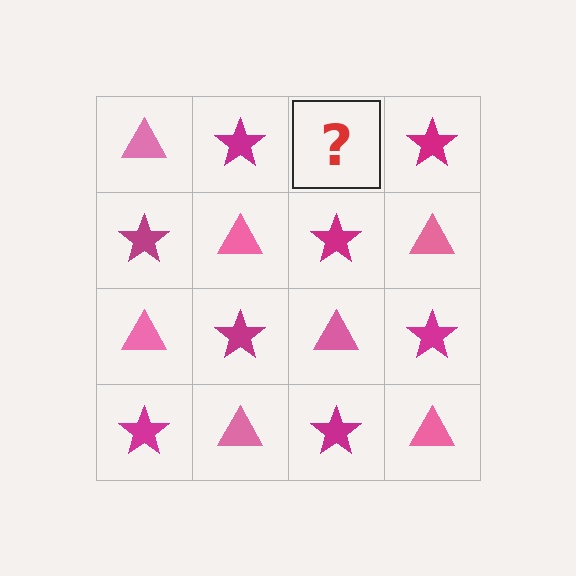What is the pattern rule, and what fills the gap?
The rule is that it alternates pink triangle and magenta star in a checkerboard pattern. The gap should be filled with a pink triangle.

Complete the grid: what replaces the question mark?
The question mark should be replaced with a pink triangle.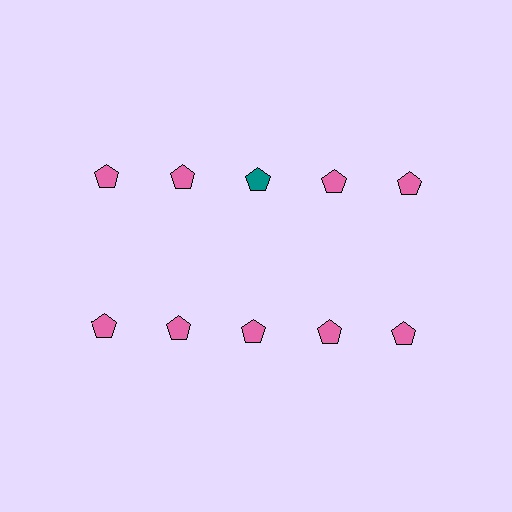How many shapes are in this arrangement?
There are 10 shapes arranged in a grid pattern.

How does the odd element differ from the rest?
It has a different color: teal instead of pink.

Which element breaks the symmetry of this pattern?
The teal pentagon in the top row, center column breaks the symmetry. All other shapes are pink pentagons.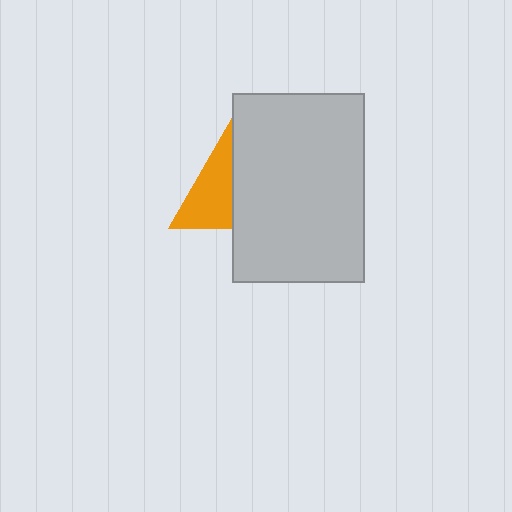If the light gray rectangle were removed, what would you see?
You would see the complete orange triangle.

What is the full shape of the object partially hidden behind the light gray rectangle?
The partially hidden object is an orange triangle.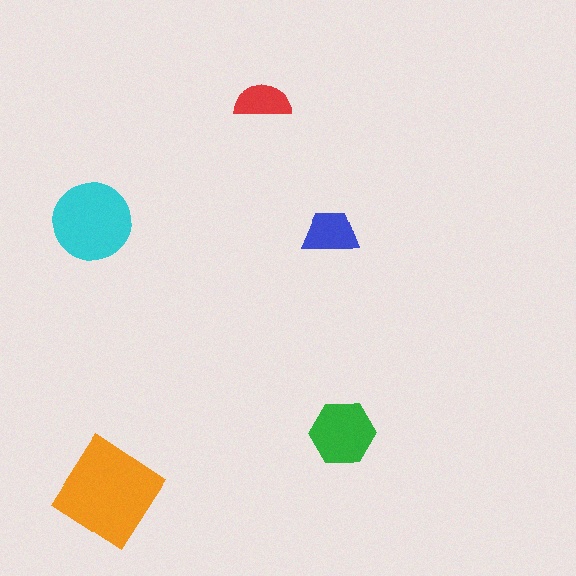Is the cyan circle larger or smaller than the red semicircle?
Larger.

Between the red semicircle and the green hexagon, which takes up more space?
The green hexagon.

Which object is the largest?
The orange diamond.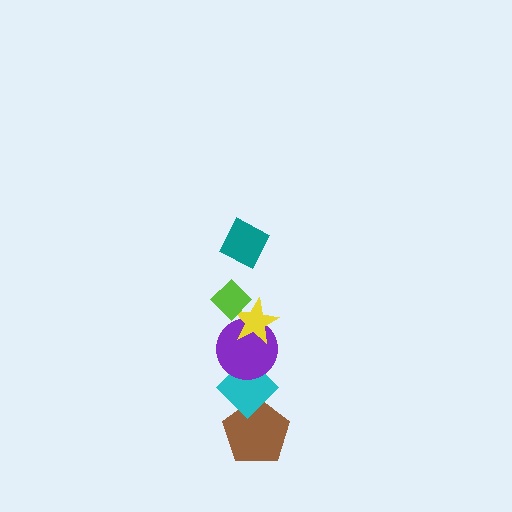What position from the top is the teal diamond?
The teal diamond is 1st from the top.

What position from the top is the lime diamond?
The lime diamond is 2nd from the top.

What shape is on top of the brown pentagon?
The cyan diamond is on top of the brown pentagon.